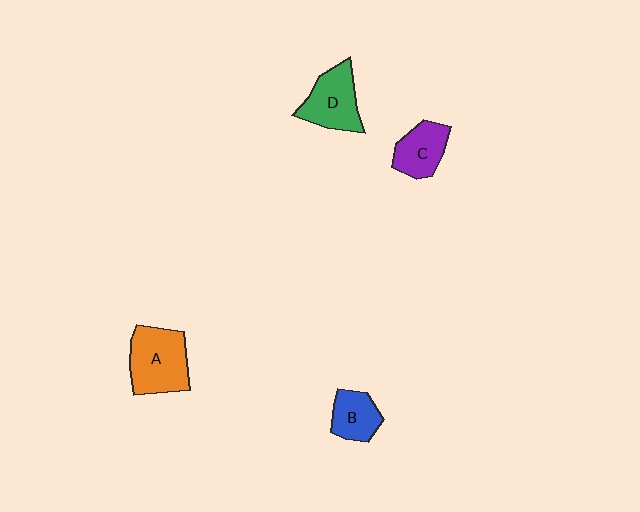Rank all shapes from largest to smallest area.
From largest to smallest: A (orange), D (green), C (purple), B (blue).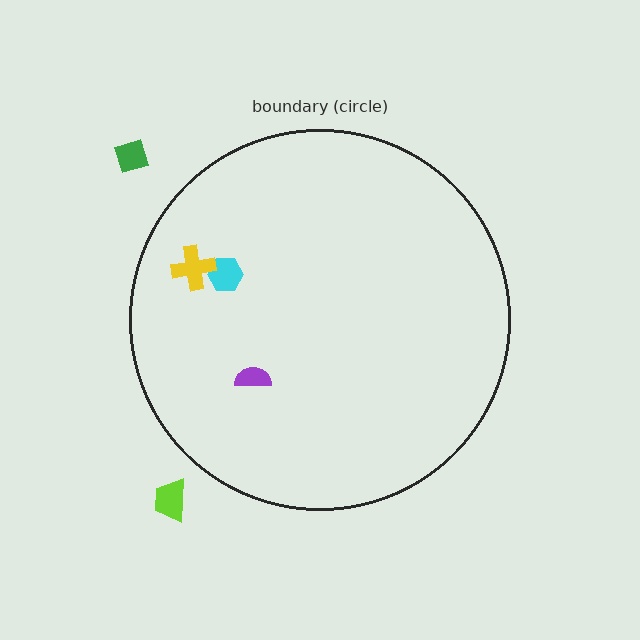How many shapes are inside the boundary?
3 inside, 2 outside.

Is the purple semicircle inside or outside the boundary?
Inside.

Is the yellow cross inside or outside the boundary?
Inside.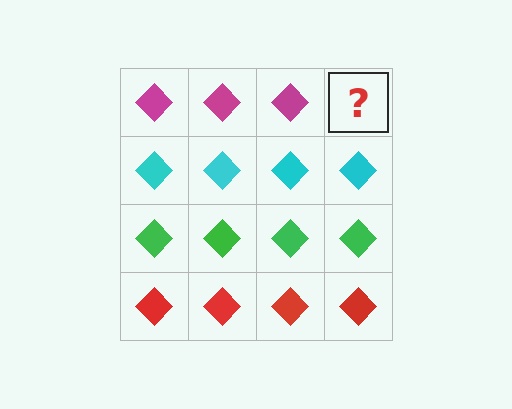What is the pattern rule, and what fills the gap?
The rule is that each row has a consistent color. The gap should be filled with a magenta diamond.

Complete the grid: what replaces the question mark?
The question mark should be replaced with a magenta diamond.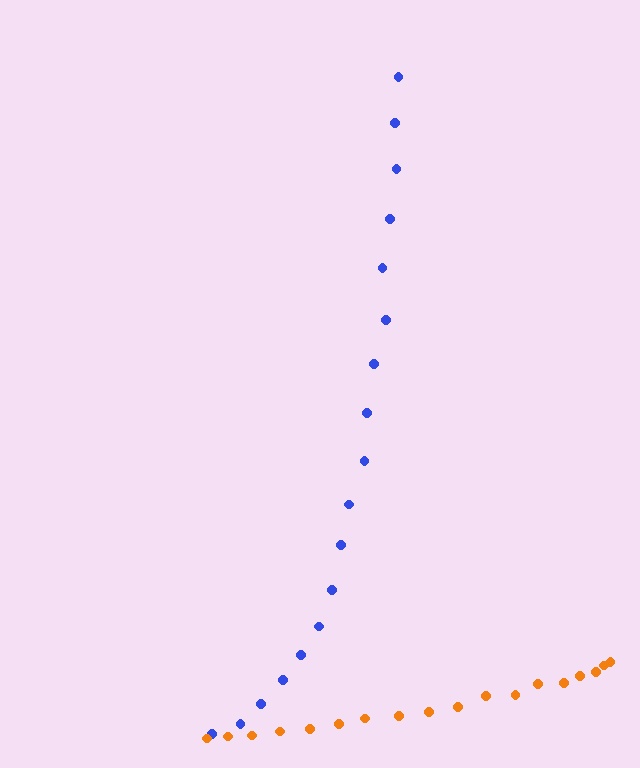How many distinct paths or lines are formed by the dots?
There are 2 distinct paths.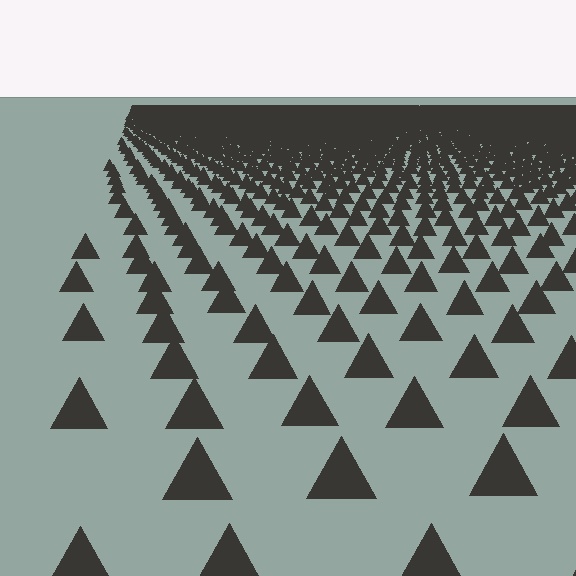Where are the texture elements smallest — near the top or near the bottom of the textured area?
Near the top.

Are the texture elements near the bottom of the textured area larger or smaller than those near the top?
Larger. Near the bottom, elements are closer to the viewer and appear at a bigger on-screen size.